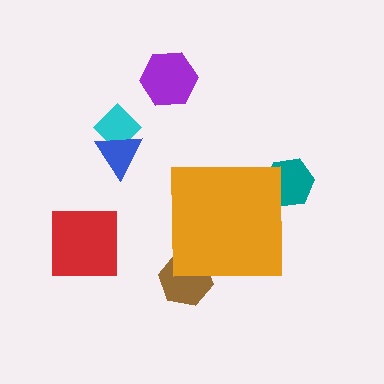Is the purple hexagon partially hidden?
No, the purple hexagon is fully visible.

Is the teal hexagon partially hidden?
Yes, the teal hexagon is partially hidden behind the orange square.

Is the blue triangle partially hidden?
No, the blue triangle is fully visible.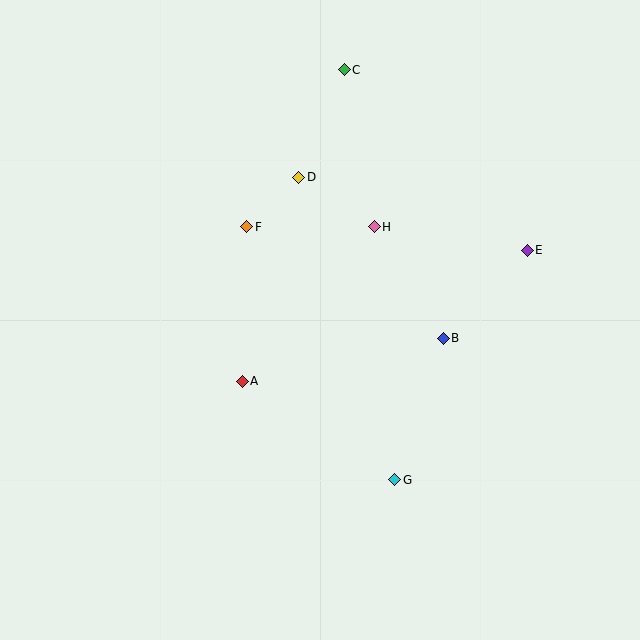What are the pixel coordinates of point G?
Point G is at (395, 480).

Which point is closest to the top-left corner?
Point F is closest to the top-left corner.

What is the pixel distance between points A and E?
The distance between A and E is 314 pixels.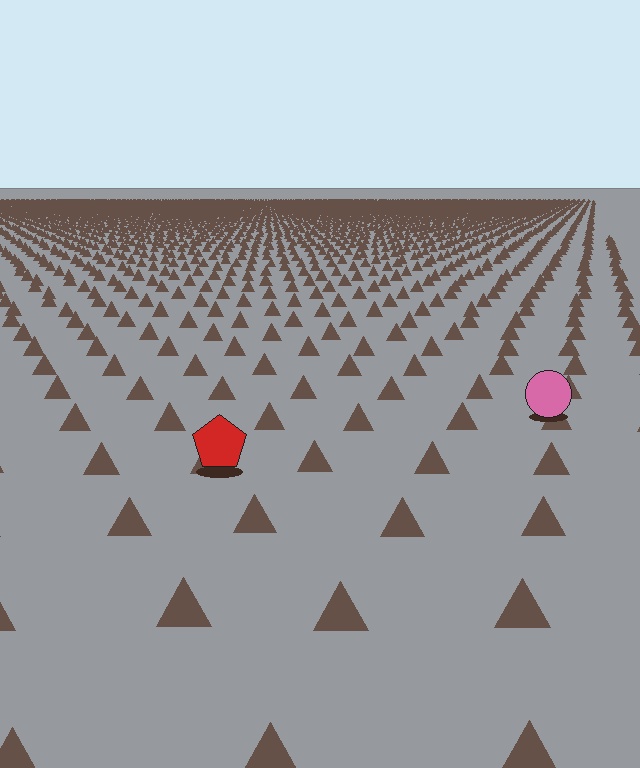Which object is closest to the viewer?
The red pentagon is closest. The texture marks near it are larger and more spread out.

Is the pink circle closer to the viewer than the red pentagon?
No. The red pentagon is closer — you can tell from the texture gradient: the ground texture is coarser near it.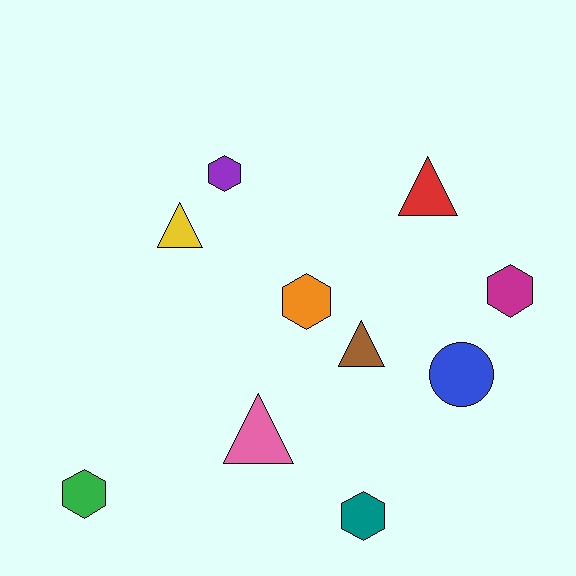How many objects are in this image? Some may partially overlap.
There are 10 objects.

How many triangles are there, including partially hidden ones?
There are 4 triangles.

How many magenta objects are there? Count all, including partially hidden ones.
There is 1 magenta object.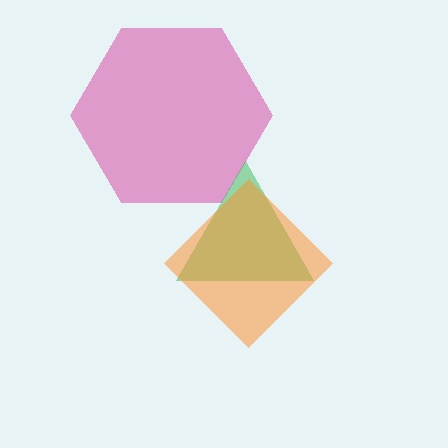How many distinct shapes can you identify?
There are 3 distinct shapes: a magenta hexagon, a green triangle, an orange diamond.